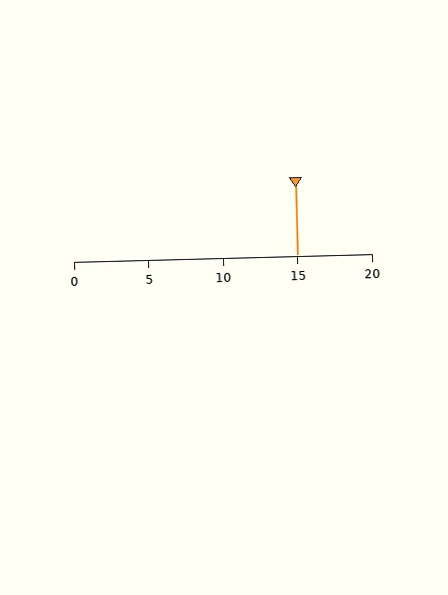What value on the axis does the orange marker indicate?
The marker indicates approximately 15.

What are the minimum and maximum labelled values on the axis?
The axis runs from 0 to 20.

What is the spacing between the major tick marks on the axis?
The major ticks are spaced 5 apart.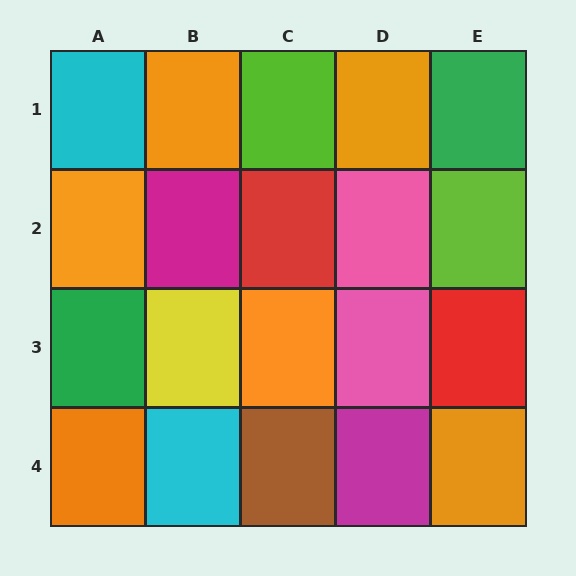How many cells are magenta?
2 cells are magenta.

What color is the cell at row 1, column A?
Cyan.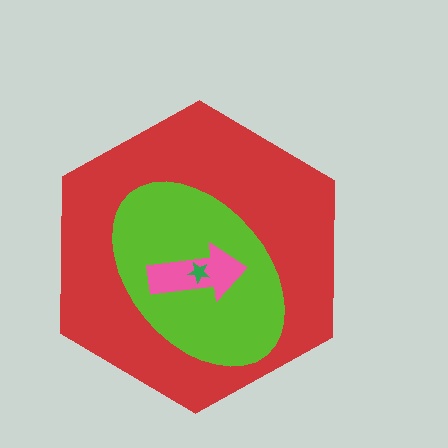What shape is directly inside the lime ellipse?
The pink arrow.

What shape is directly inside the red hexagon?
The lime ellipse.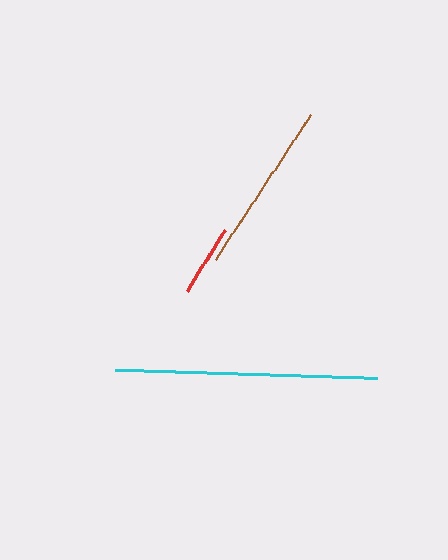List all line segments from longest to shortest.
From longest to shortest: cyan, brown, red.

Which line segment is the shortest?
The red line is the shortest at approximately 71 pixels.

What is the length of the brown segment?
The brown segment is approximately 174 pixels long.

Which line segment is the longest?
The cyan line is the longest at approximately 261 pixels.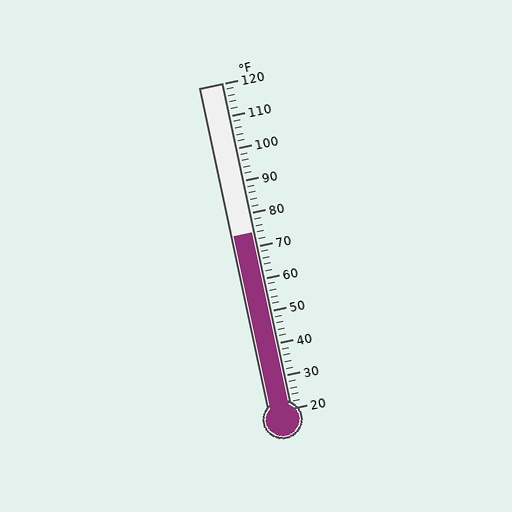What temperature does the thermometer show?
The thermometer shows approximately 74°F.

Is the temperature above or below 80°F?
The temperature is below 80°F.